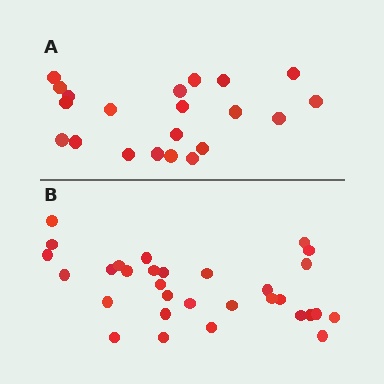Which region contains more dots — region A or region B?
Region B (the bottom region) has more dots.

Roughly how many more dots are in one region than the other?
Region B has roughly 10 or so more dots than region A.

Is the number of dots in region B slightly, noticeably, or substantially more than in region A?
Region B has substantially more. The ratio is roughly 1.5 to 1.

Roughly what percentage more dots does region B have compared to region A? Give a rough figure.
About 50% more.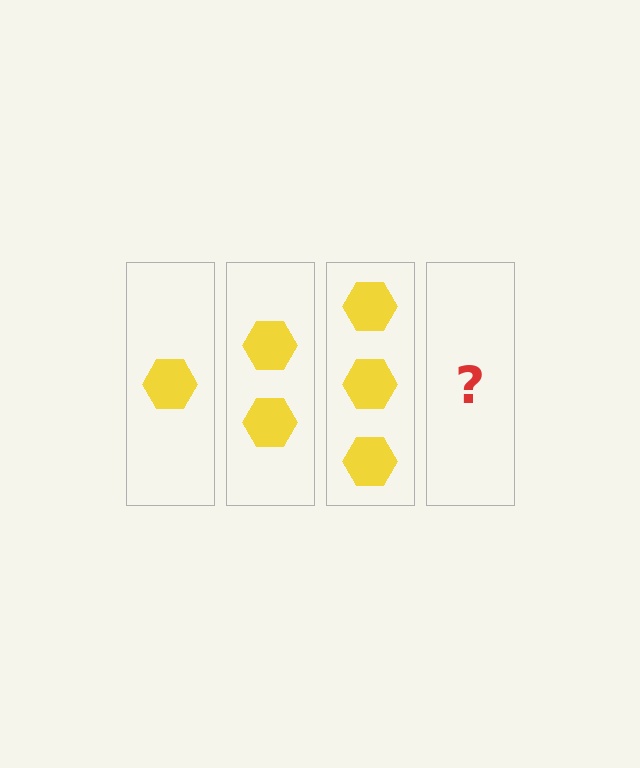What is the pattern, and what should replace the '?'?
The pattern is that each step adds one more hexagon. The '?' should be 4 hexagons.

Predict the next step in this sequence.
The next step is 4 hexagons.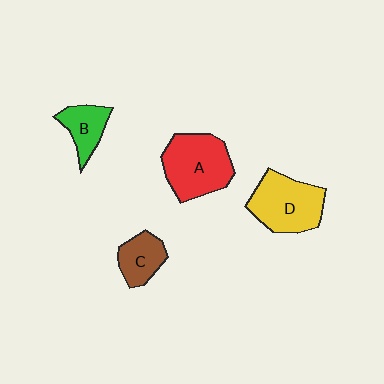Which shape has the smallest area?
Shape B (green).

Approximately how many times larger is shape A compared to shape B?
Approximately 2.0 times.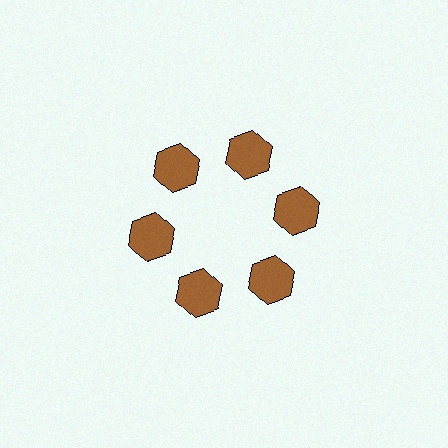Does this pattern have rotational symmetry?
Yes, this pattern has 6-fold rotational symmetry. It looks the same after rotating 60 degrees around the center.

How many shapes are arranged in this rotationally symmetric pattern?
There are 6 shapes, arranged in 6 groups of 1.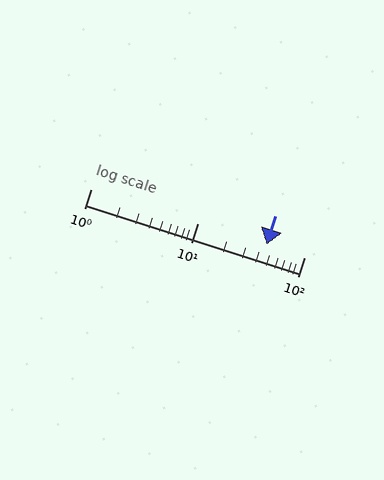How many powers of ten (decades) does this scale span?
The scale spans 2 decades, from 1 to 100.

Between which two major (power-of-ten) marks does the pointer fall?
The pointer is between 10 and 100.